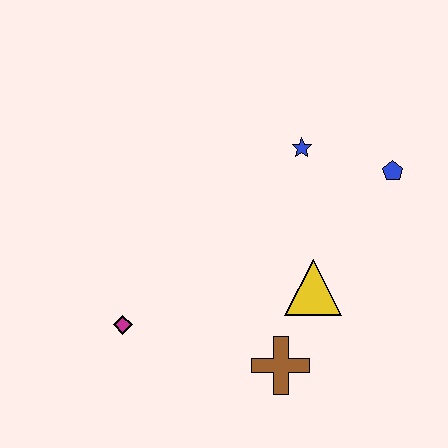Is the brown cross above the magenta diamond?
No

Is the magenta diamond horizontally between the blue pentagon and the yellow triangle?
No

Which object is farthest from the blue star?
The magenta diamond is farthest from the blue star.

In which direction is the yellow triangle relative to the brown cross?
The yellow triangle is above the brown cross.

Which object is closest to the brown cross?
The yellow triangle is closest to the brown cross.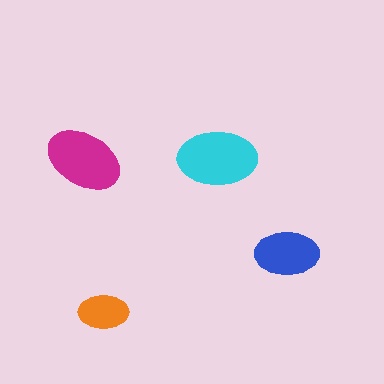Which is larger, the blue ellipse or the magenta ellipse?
The magenta one.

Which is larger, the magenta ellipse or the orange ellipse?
The magenta one.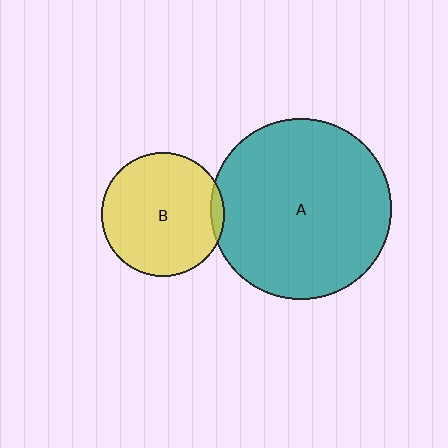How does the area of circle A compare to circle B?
Approximately 2.1 times.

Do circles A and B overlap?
Yes.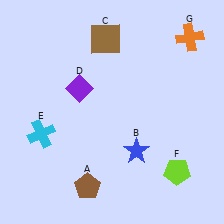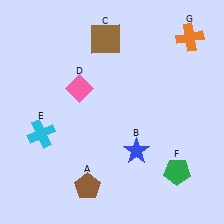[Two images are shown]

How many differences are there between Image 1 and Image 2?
There are 2 differences between the two images.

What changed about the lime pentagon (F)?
In Image 1, F is lime. In Image 2, it changed to green.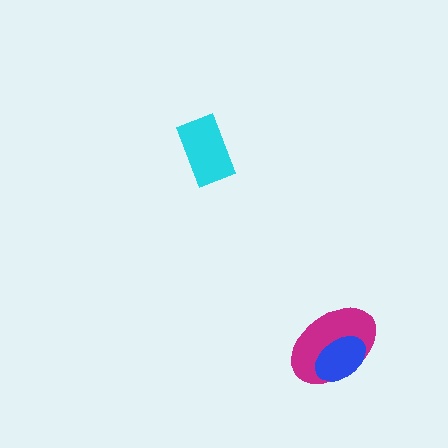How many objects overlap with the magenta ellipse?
1 object overlaps with the magenta ellipse.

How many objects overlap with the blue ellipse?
1 object overlaps with the blue ellipse.